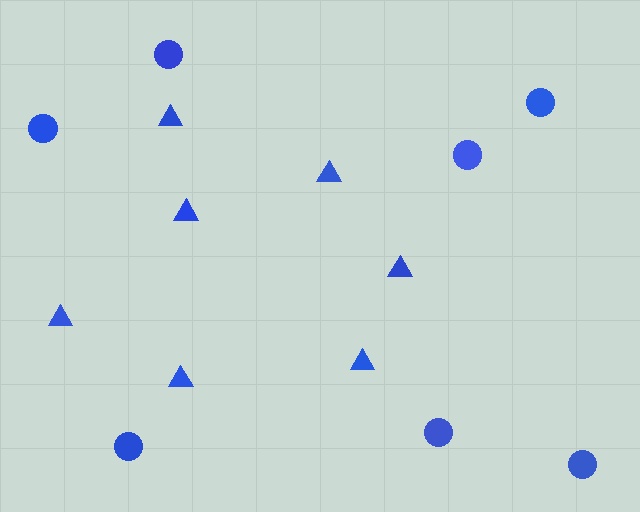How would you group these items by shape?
There are 2 groups: one group of triangles (7) and one group of circles (7).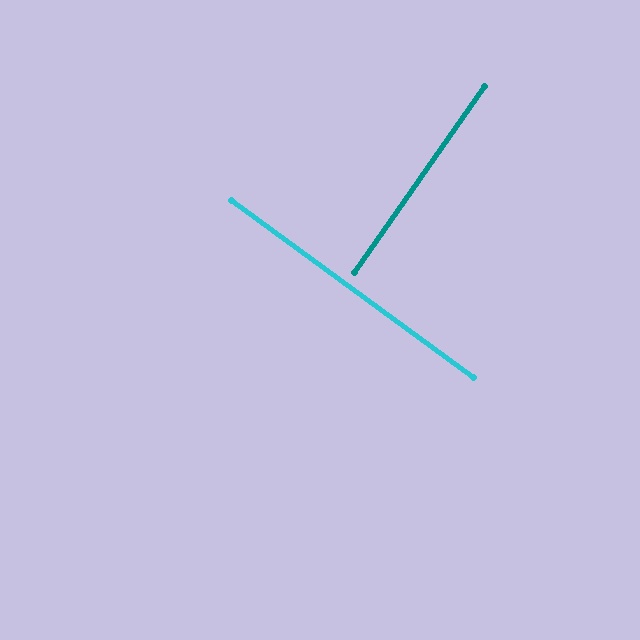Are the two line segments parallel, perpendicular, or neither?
Perpendicular — they meet at approximately 89°.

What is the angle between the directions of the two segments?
Approximately 89 degrees.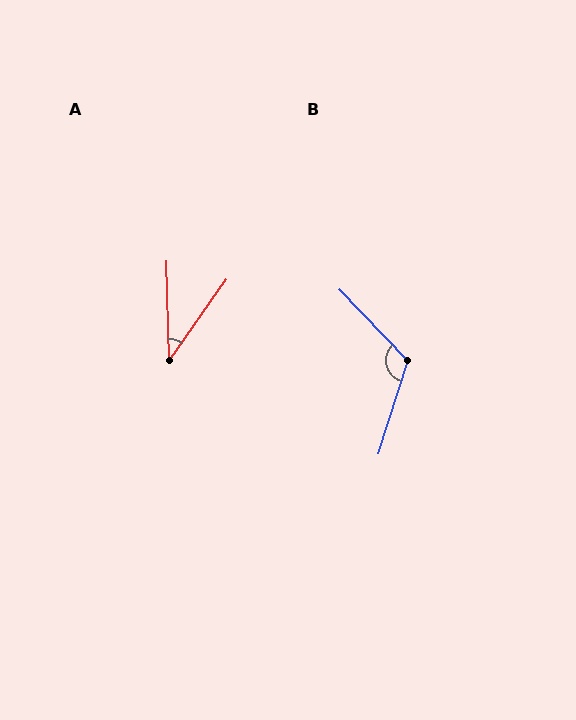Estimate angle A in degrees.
Approximately 37 degrees.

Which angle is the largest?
B, at approximately 118 degrees.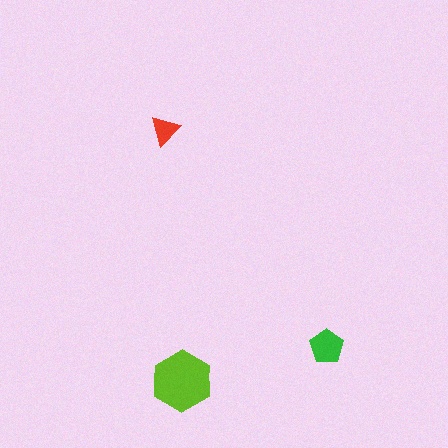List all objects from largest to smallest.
The lime hexagon, the green pentagon, the red triangle.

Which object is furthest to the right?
The green pentagon is rightmost.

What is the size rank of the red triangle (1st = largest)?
3rd.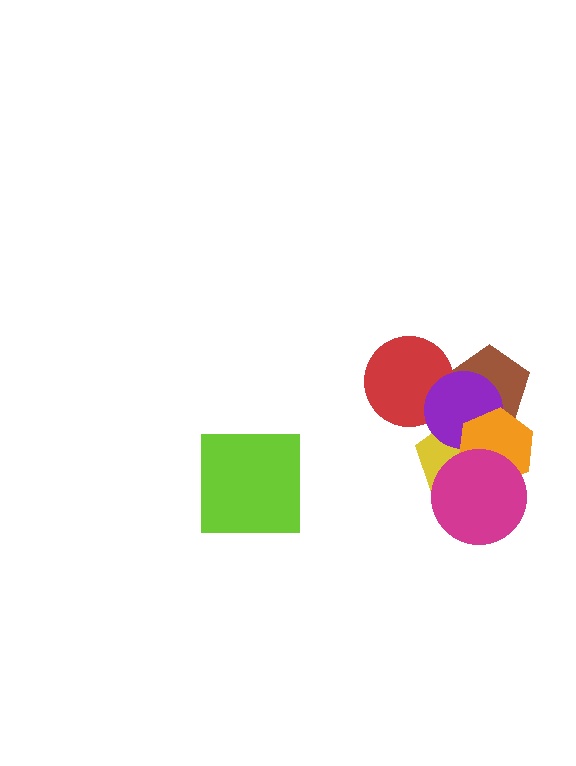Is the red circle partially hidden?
Yes, it is partially covered by another shape.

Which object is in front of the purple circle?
The orange hexagon is in front of the purple circle.